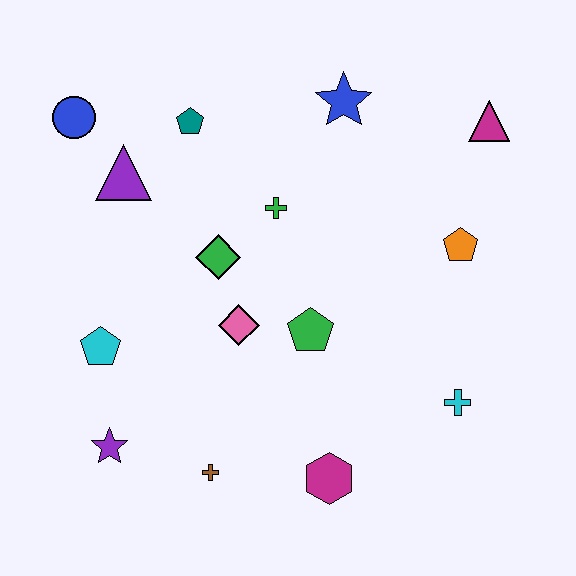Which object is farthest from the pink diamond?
The magenta triangle is farthest from the pink diamond.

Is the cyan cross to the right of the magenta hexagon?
Yes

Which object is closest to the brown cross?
The purple star is closest to the brown cross.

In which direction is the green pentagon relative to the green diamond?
The green pentagon is to the right of the green diamond.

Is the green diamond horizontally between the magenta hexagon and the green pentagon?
No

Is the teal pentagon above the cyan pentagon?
Yes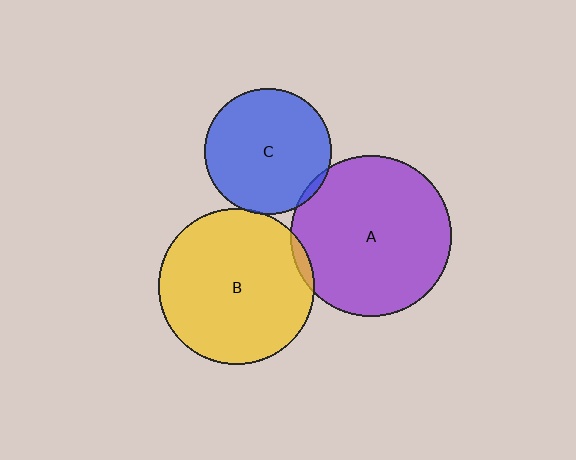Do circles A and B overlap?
Yes.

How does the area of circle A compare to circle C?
Approximately 1.6 times.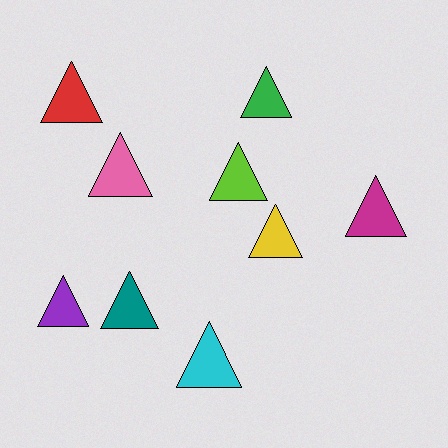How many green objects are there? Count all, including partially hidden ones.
There is 1 green object.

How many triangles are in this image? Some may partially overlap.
There are 9 triangles.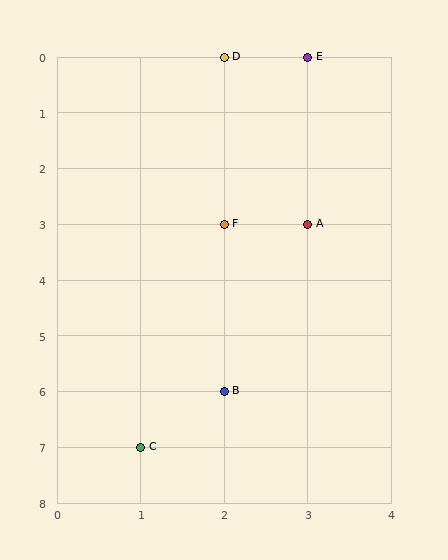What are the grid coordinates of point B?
Point B is at grid coordinates (2, 6).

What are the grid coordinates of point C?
Point C is at grid coordinates (1, 7).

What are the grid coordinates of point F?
Point F is at grid coordinates (2, 3).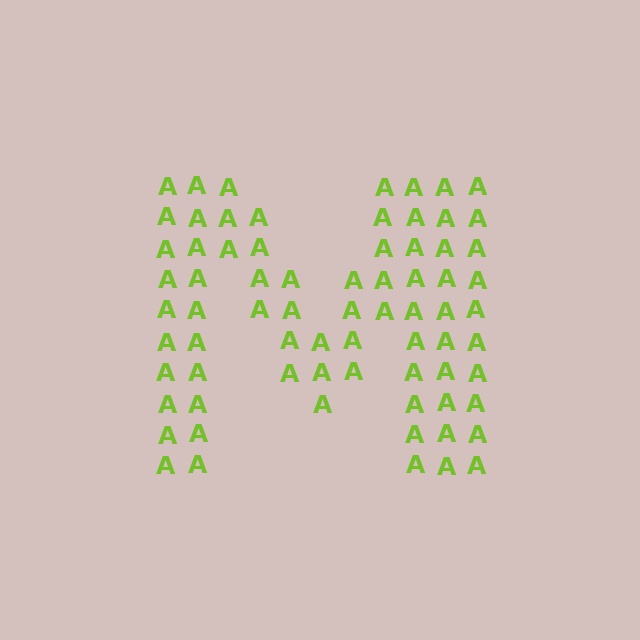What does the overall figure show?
The overall figure shows the letter M.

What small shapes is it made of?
It is made of small letter A's.